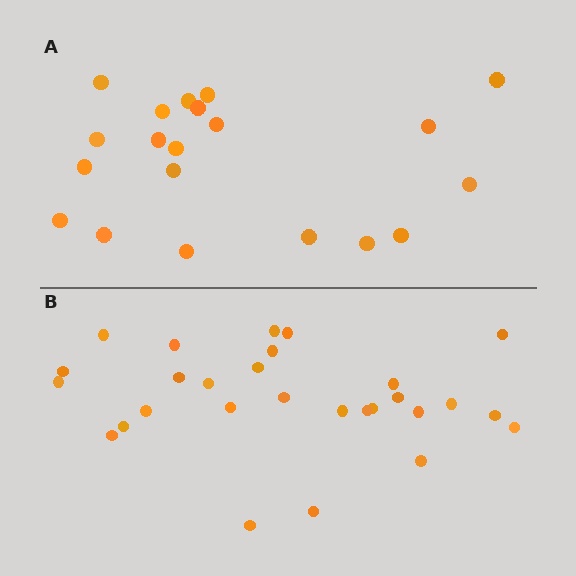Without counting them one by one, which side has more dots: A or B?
Region B (the bottom region) has more dots.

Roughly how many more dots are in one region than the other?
Region B has roughly 8 or so more dots than region A.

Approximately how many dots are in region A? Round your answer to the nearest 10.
About 20 dots.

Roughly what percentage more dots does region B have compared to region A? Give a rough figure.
About 40% more.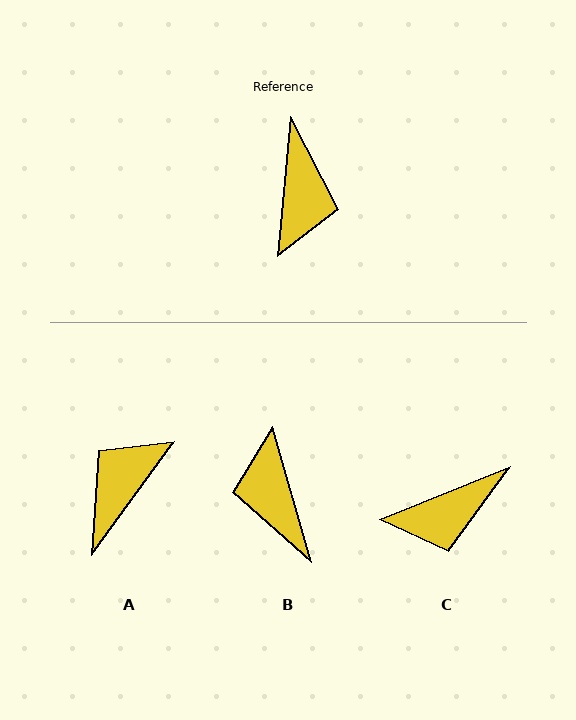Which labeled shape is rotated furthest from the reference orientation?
B, about 159 degrees away.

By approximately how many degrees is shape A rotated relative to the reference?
Approximately 149 degrees counter-clockwise.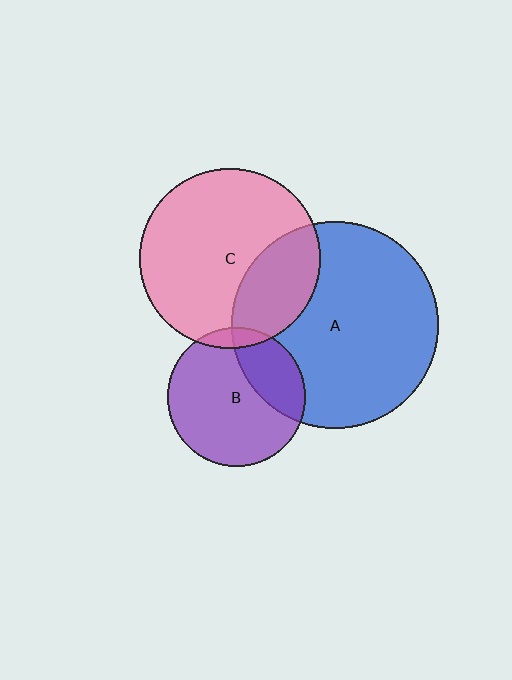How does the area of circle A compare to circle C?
Approximately 1.3 times.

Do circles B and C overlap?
Yes.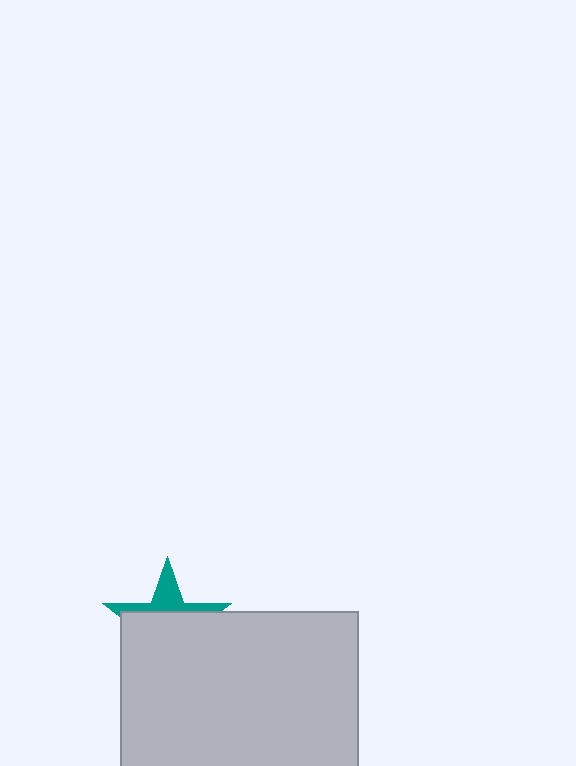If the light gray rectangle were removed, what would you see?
You would see the complete teal star.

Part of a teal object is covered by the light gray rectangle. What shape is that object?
It is a star.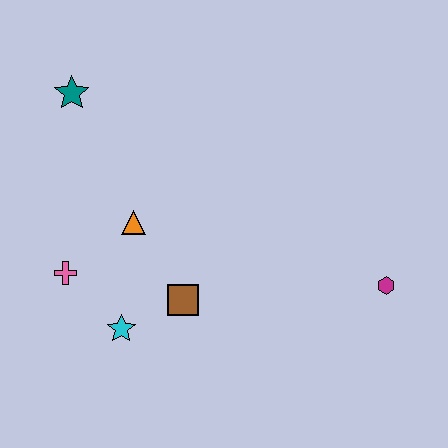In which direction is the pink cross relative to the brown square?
The pink cross is to the left of the brown square.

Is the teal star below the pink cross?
No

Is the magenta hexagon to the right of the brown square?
Yes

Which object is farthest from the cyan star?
The magenta hexagon is farthest from the cyan star.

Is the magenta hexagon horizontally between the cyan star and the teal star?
No